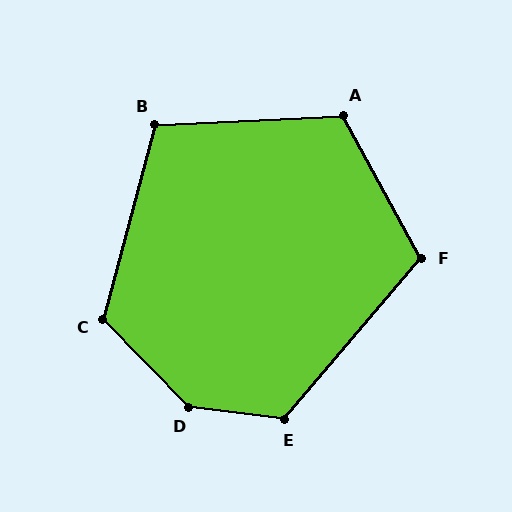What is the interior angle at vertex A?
Approximately 116 degrees (obtuse).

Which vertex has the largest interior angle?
D, at approximately 141 degrees.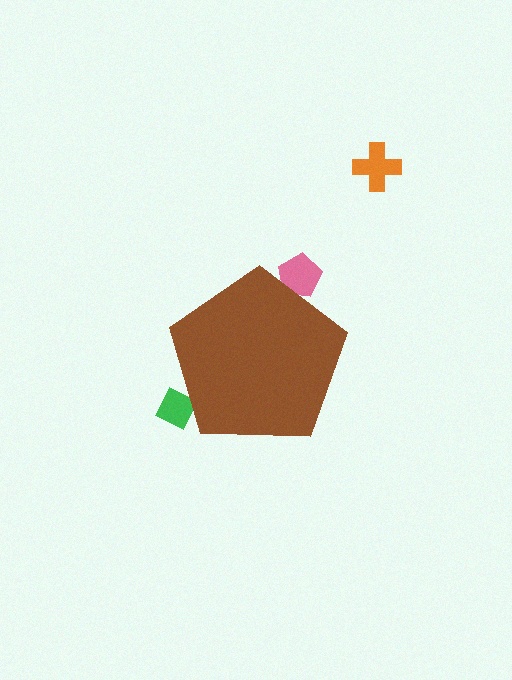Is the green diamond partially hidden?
Yes, the green diamond is partially hidden behind the brown pentagon.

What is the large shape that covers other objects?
A brown pentagon.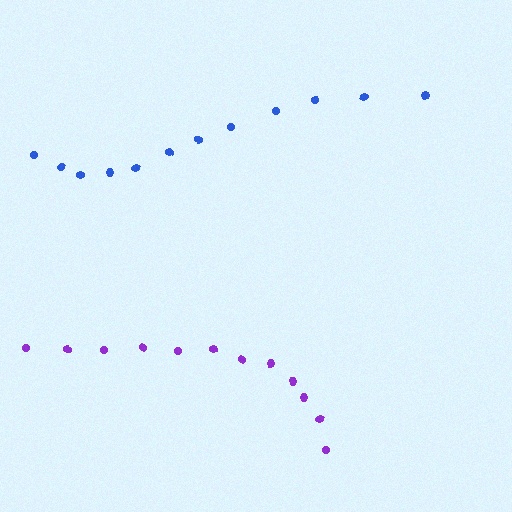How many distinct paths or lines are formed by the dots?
There are 2 distinct paths.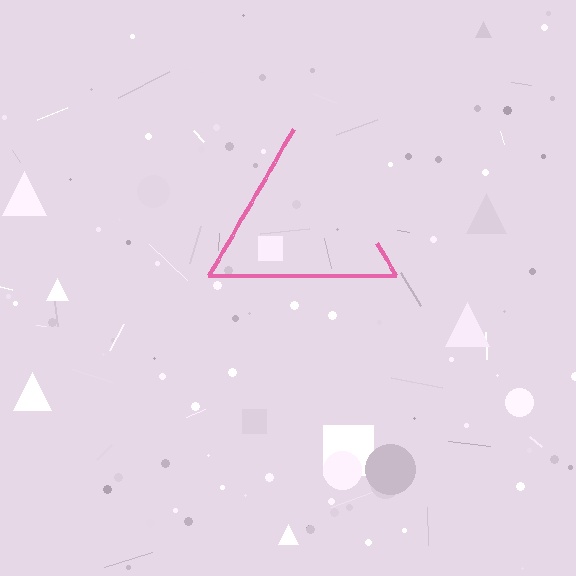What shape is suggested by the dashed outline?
The dashed outline suggests a triangle.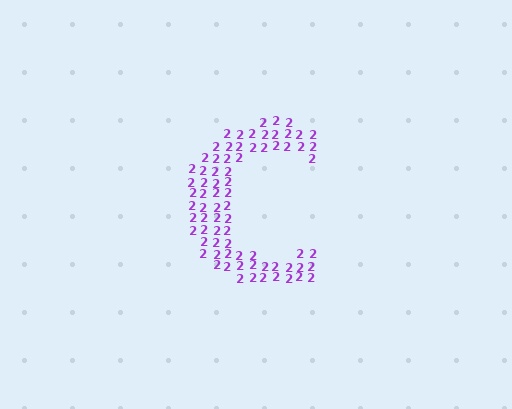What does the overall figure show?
The overall figure shows the letter C.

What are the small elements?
The small elements are digit 2's.